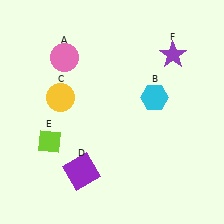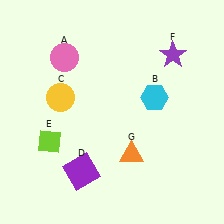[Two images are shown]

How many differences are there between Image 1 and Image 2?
There is 1 difference between the two images.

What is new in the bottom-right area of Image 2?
An orange triangle (G) was added in the bottom-right area of Image 2.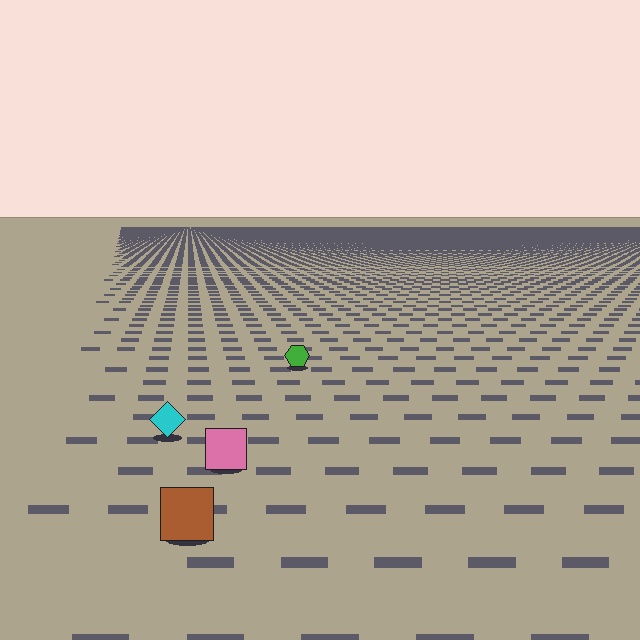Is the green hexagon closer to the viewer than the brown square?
No. The brown square is closer — you can tell from the texture gradient: the ground texture is coarser near it.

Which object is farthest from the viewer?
The green hexagon is farthest from the viewer. It appears smaller and the ground texture around it is denser.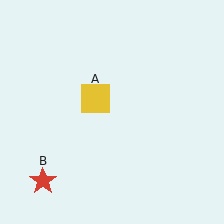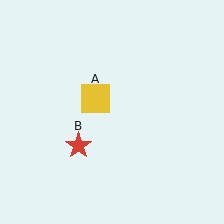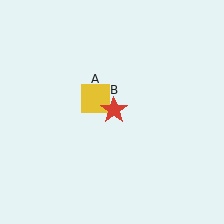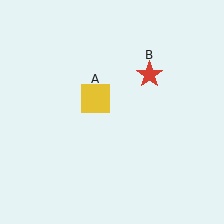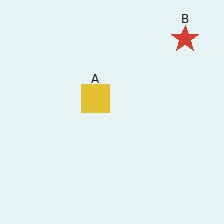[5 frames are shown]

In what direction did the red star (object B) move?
The red star (object B) moved up and to the right.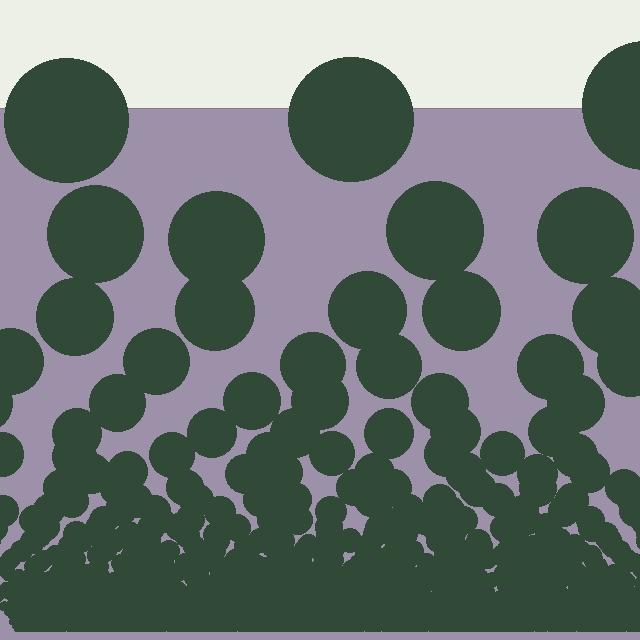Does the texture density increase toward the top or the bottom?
Density increases toward the bottom.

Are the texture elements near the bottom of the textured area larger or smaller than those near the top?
Smaller. The gradient is inverted — elements near the bottom are smaller and denser.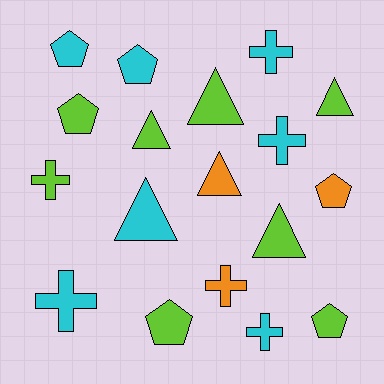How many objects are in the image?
There are 18 objects.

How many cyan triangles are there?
There is 1 cyan triangle.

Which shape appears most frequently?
Triangle, with 6 objects.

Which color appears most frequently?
Lime, with 8 objects.